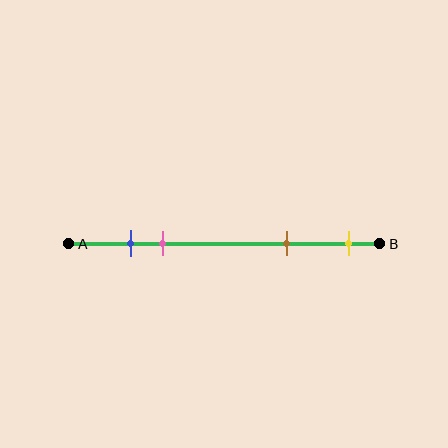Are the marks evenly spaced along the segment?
No, the marks are not evenly spaced.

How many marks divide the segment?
There are 4 marks dividing the segment.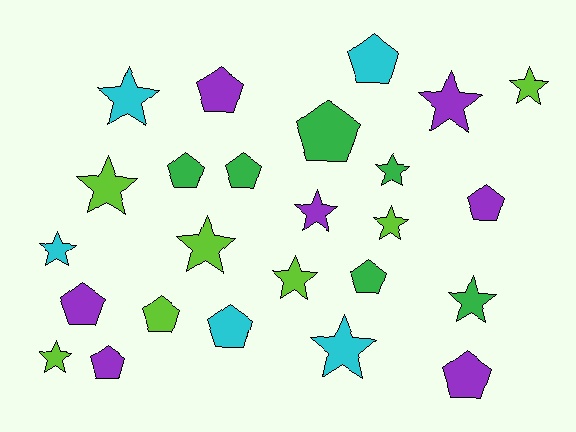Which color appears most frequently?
Purple, with 7 objects.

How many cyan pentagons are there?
There are 2 cyan pentagons.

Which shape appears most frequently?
Star, with 13 objects.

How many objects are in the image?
There are 25 objects.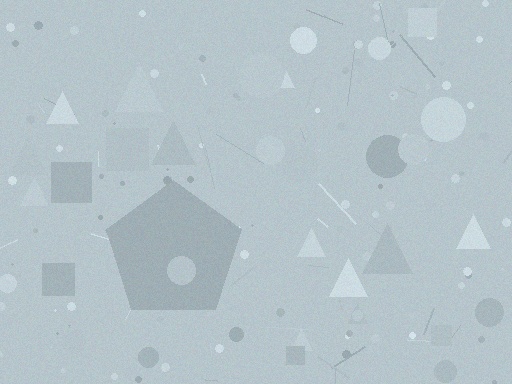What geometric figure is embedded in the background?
A pentagon is embedded in the background.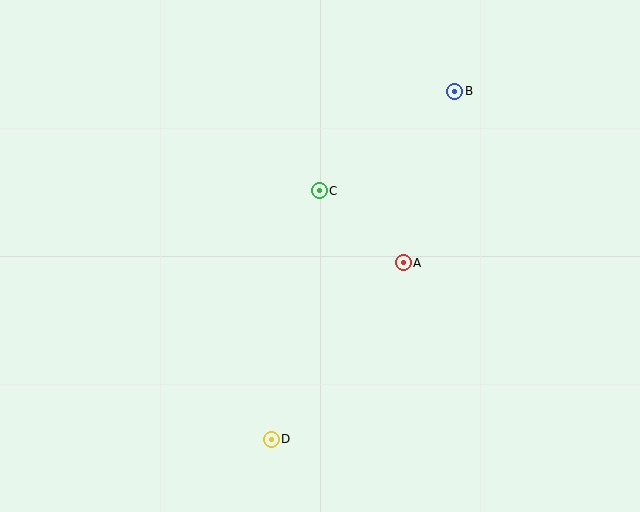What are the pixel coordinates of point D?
Point D is at (271, 439).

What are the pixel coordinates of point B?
Point B is at (455, 91).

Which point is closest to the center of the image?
Point C at (319, 191) is closest to the center.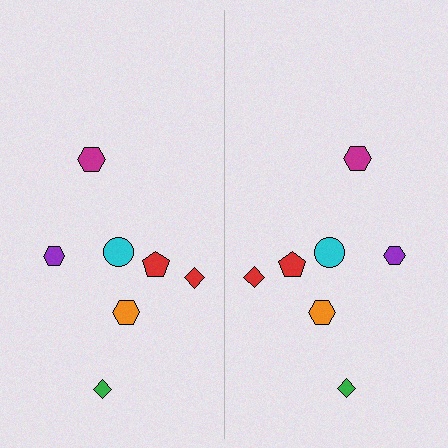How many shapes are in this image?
There are 14 shapes in this image.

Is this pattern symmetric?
Yes, this pattern has bilateral (reflection) symmetry.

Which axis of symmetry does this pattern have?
The pattern has a vertical axis of symmetry running through the center of the image.